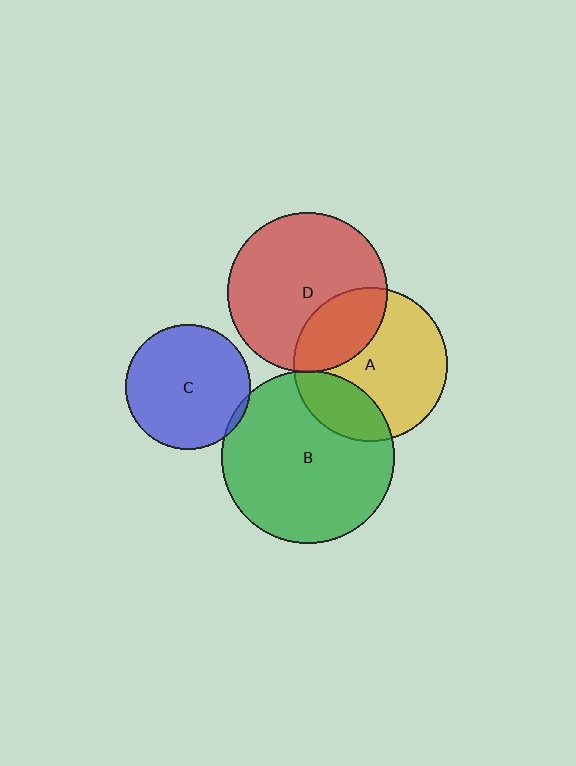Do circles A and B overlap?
Yes.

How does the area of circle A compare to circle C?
Approximately 1.5 times.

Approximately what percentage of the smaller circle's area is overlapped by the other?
Approximately 25%.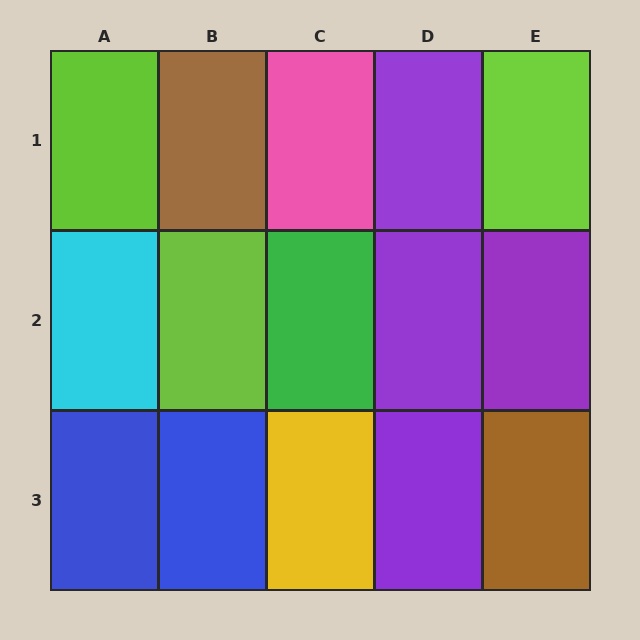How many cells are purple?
4 cells are purple.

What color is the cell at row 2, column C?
Green.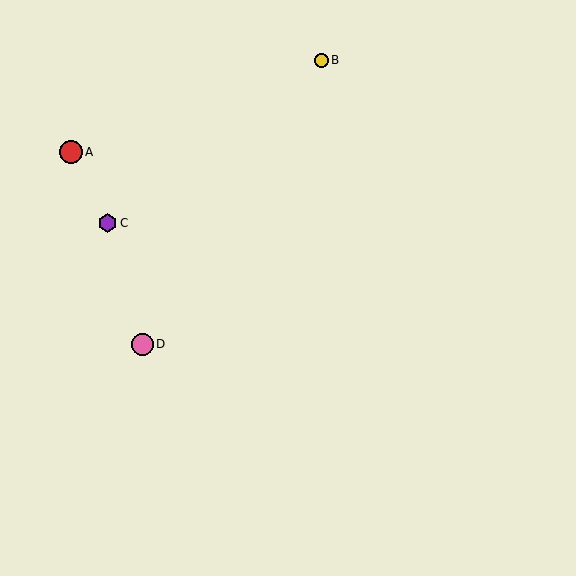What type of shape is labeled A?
Shape A is a red circle.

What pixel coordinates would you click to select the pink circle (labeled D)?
Click at (142, 344) to select the pink circle D.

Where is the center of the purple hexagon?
The center of the purple hexagon is at (108, 223).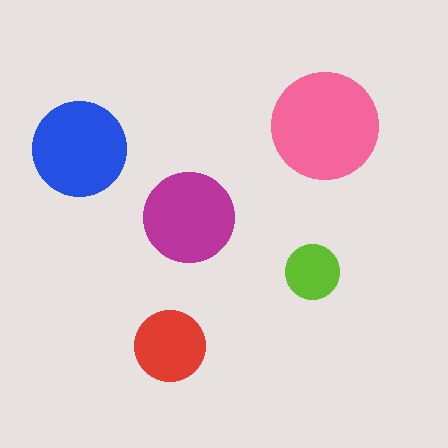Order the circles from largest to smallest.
the pink one, the blue one, the magenta one, the red one, the lime one.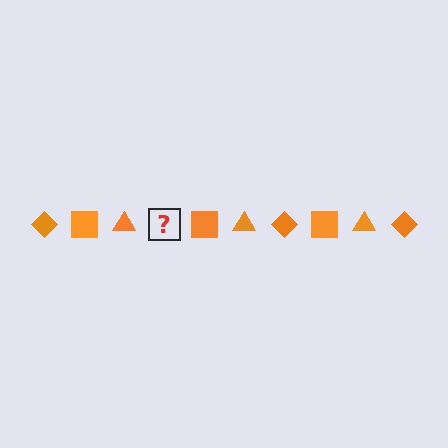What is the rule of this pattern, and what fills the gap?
The rule is that the pattern cycles through diamond, square, triangle shapes in orange. The gap should be filled with an orange diamond.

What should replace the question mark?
The question mark should be replaced with an orange diamond.